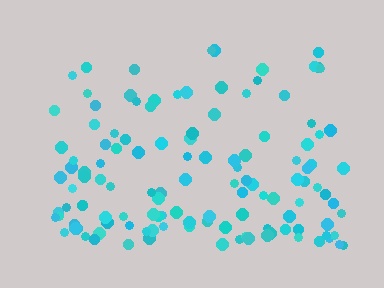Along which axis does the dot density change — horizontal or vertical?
Vertical.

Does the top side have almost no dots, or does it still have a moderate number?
Still a moderate number, just noticeably fewer than the bottom.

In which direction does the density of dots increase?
From top to bottom, with the bottom side densest.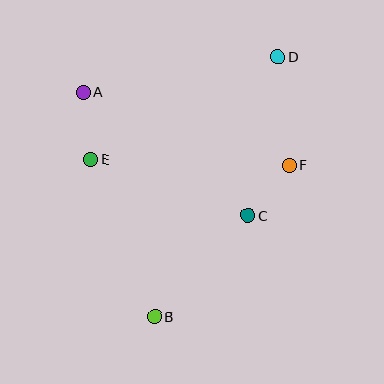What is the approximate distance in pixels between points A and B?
The distance between A and B is approximately 235 pixels.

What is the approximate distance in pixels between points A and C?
The distance between A and C is approximately 206 pixels.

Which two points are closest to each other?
Points C and F are closest to each other.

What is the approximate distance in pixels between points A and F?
The distance between A and F is approximately 218 pixels.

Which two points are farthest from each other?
Points B and D are farthest from each other.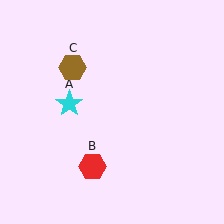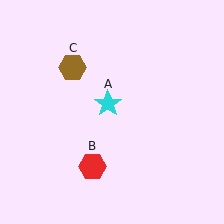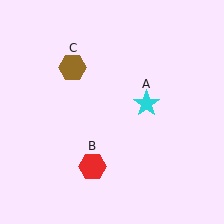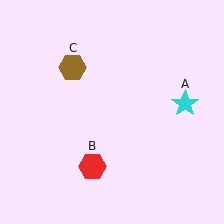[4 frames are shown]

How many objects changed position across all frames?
1 object changed position: cyan star (object A).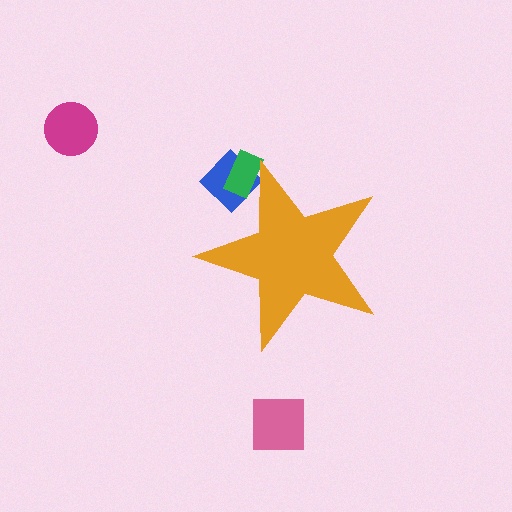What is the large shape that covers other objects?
An orange star.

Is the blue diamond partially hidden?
Yes, the blue diamond is partially hidden behind the orange star.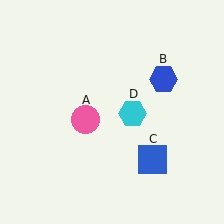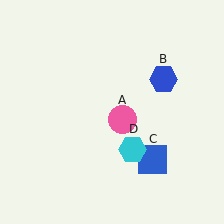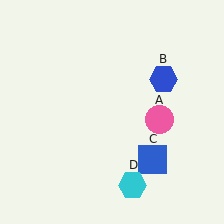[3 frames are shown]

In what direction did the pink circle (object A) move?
The pink circle (object A) moved right.